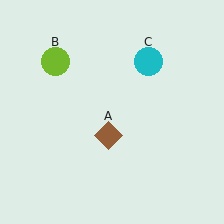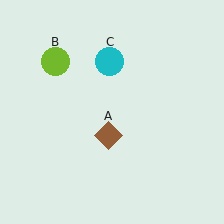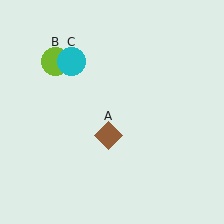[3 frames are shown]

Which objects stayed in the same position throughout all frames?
Brown diamond (object A) and lime circle (object B) remained stationary.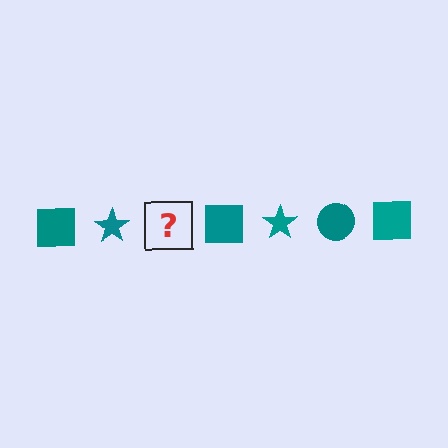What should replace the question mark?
The question mark should be replaced with a teal circle.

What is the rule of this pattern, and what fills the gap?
The rule is that the pattern cycles through square, star, circle shapes in teal. The gap should be filled with a teal circle.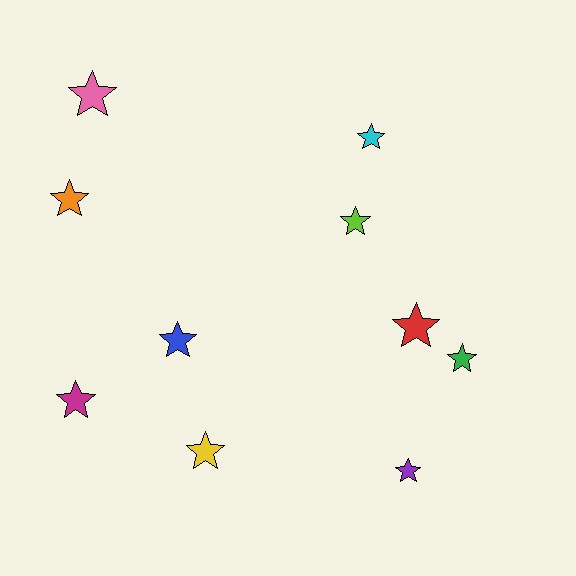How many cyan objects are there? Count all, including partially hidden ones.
There is 1 cyan object.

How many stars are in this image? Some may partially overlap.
There are 10 stars.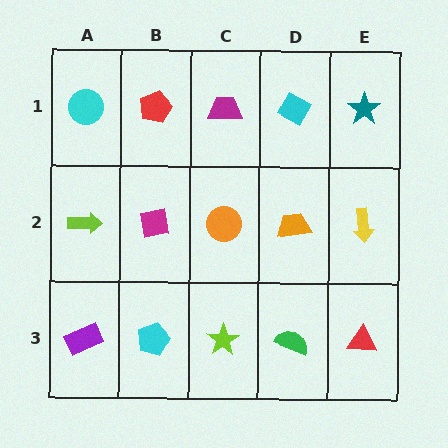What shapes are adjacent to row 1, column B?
A magenta square (row 2, column B), a cyan circle (row 1, column A), a magenta trapezoid (row 1, column C).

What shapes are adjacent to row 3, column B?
A magenta square (row 2, column B), a purple rectangle (row 3, column A), a lime star (row 3, column C).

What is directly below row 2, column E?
A red triangle.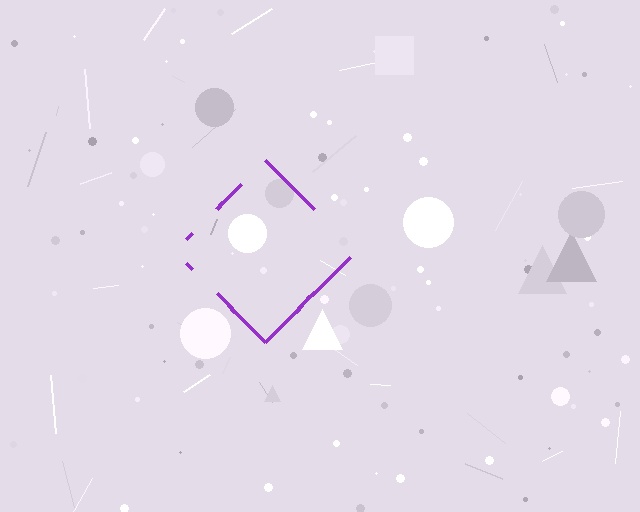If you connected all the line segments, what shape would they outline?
They would outline a diamond.